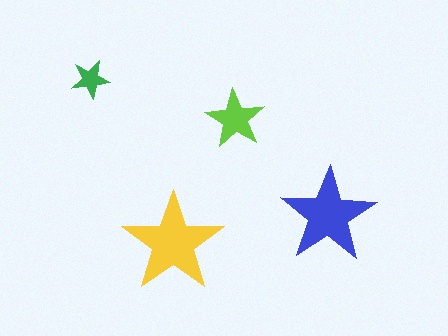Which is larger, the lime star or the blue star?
The blue one.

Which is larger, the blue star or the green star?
The blue one.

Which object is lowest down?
The yellow star is bottommost.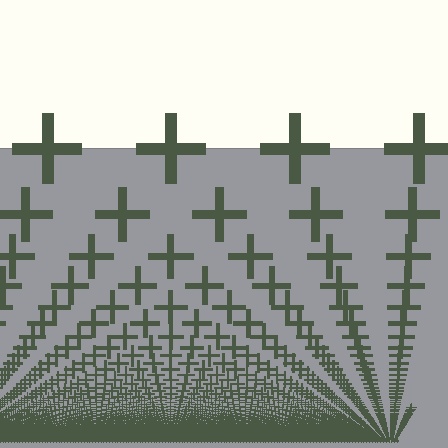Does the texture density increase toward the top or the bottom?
Density increases toward the bottom.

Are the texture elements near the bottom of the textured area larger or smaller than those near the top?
Smaller. The gradient is inverted — elements near the bottom are smaller and denser.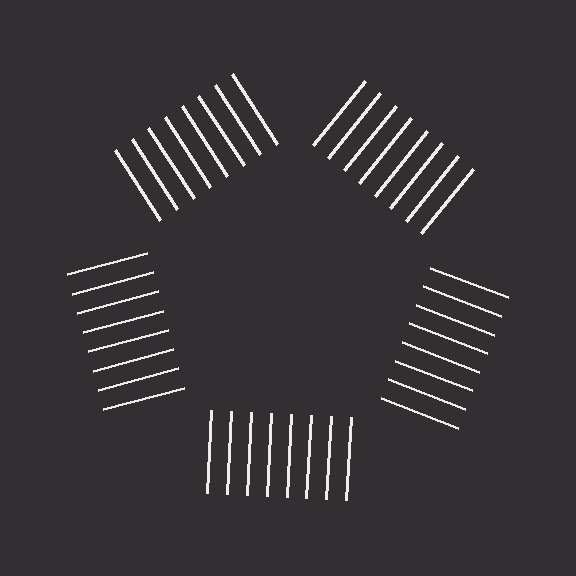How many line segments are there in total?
40 — 8 along each of the 5 edges.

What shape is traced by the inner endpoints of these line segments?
An illusory pentagon — the line segments terminate on its edges but no continuous stroke is drawn.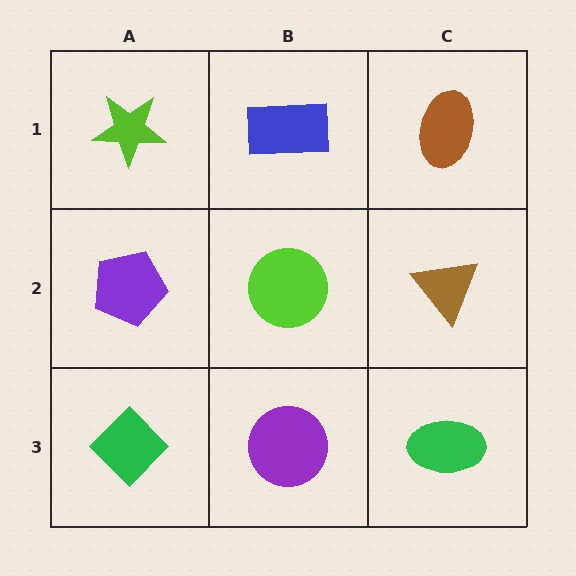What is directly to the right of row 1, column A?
A blue rectangle.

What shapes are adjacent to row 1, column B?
A lime circle (row 2, column B), a lime star (row 1, column A), a brown ellipse (row 1, column C).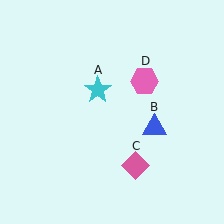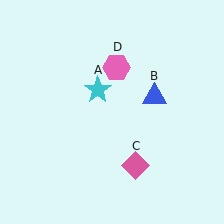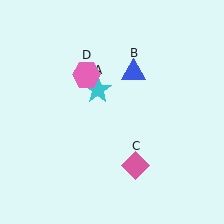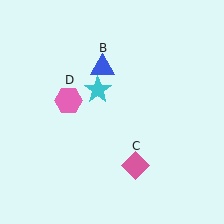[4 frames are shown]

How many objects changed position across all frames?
2 objects changed position: blue triangle (object B), pink hexagon (object D).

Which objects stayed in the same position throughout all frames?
Cyan star (object A) and pink diamond (object C) remained stationary.